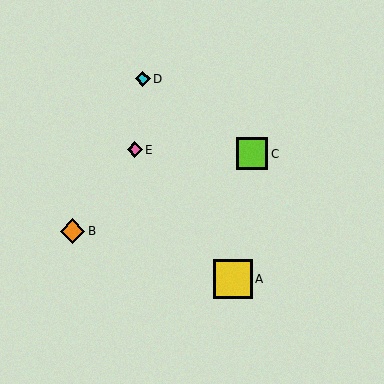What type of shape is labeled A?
Shape A is a yellow square.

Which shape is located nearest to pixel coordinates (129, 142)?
The pink diamond (labeled E) at (135, 150) is nearest to that location.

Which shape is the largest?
The yellow square (labeled A) is the largest.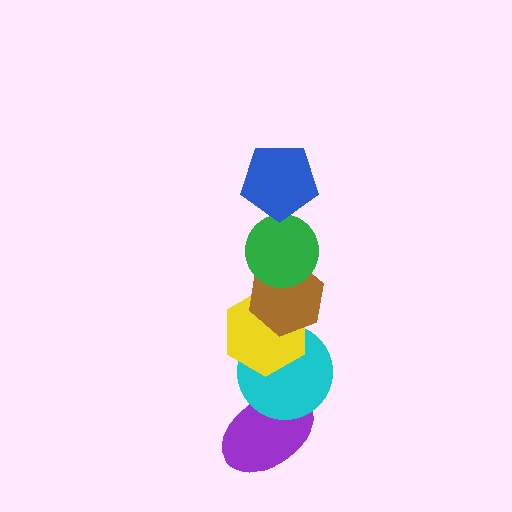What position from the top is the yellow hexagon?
The yellow hexagon is 4th from the top.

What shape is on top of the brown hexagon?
The green circle is on top of the brown hexagon.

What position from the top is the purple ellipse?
The purple ellipse is 6th from the top.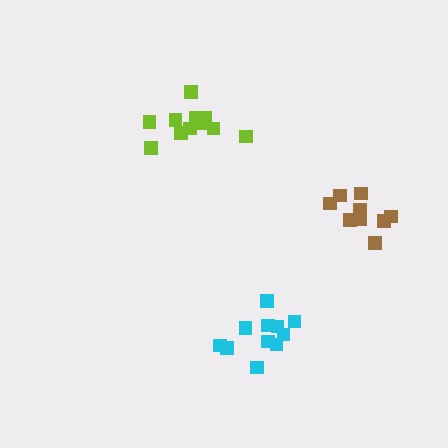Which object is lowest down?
The cyan cluster is bottommost.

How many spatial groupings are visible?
There are 3 spatial groupings.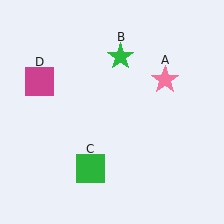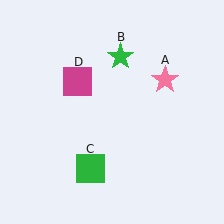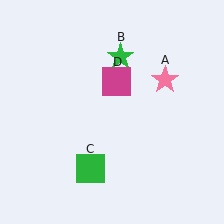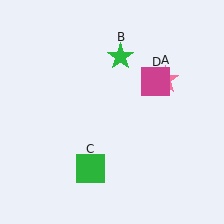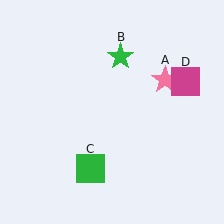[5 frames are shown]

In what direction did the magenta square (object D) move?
The magenta square (object D) moved right.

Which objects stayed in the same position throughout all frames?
Pink star (object A) and green star (object B) and green square (object C) remained stationary.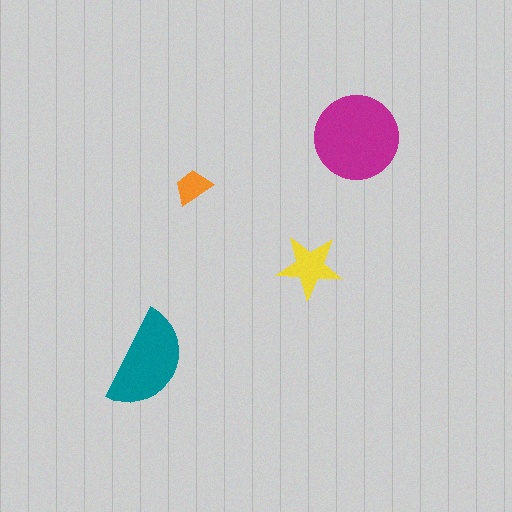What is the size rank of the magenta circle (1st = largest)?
1st.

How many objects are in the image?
There are 4 objects in the image.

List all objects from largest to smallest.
The magenta circle, the teal semicircle, the yellow star, the orange trapezoid.